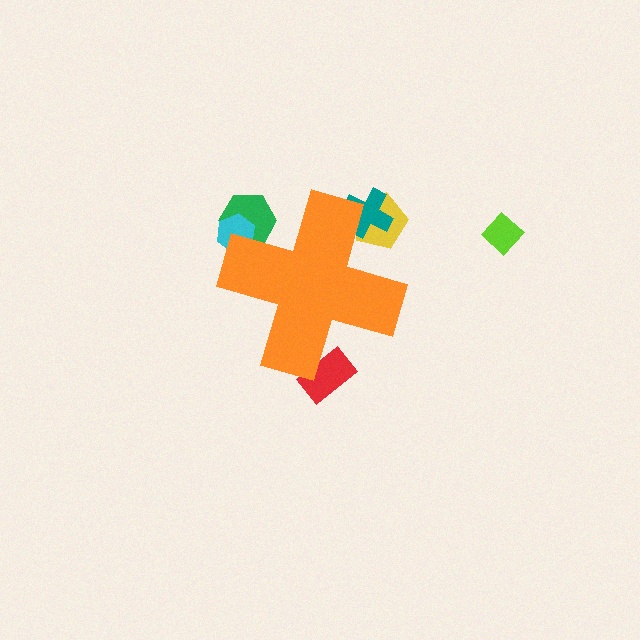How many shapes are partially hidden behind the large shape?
5 shapes are partially hidden.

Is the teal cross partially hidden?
Yes, the teal cross is partially hidden behind the orange cross.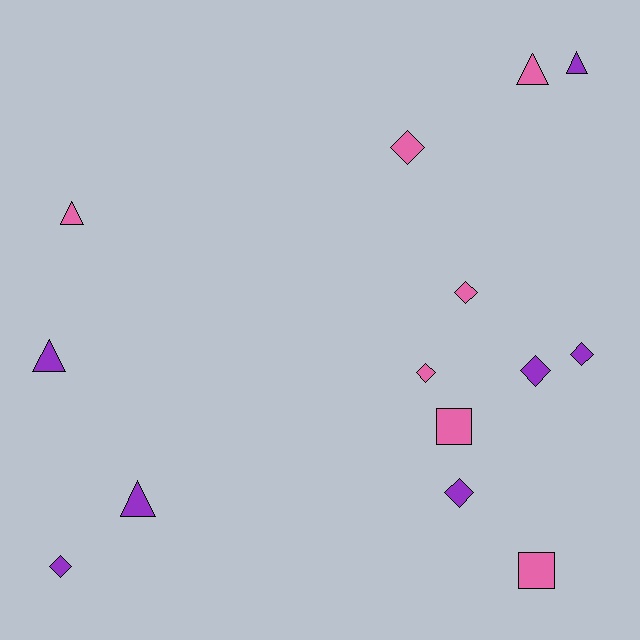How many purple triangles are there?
There are 3 purple triangles.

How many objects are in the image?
There are 14 objects.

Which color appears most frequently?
Purple, with 7 objects.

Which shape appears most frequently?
Diamond, with 7 objects.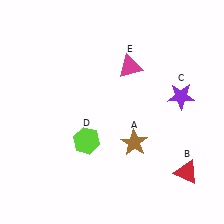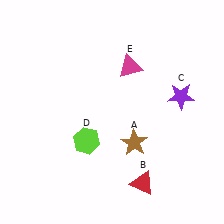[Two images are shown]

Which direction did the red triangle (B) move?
The red triangle (B) moved left.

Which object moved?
The red triangle (B) moved left.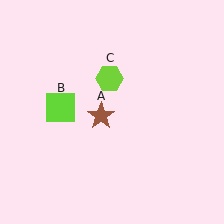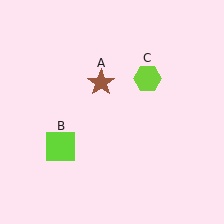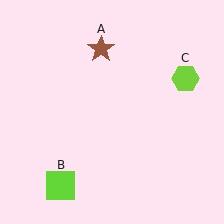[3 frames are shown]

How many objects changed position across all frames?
3 objects changed position: brown star (object A), lime square (object B), lime hexagon (object C).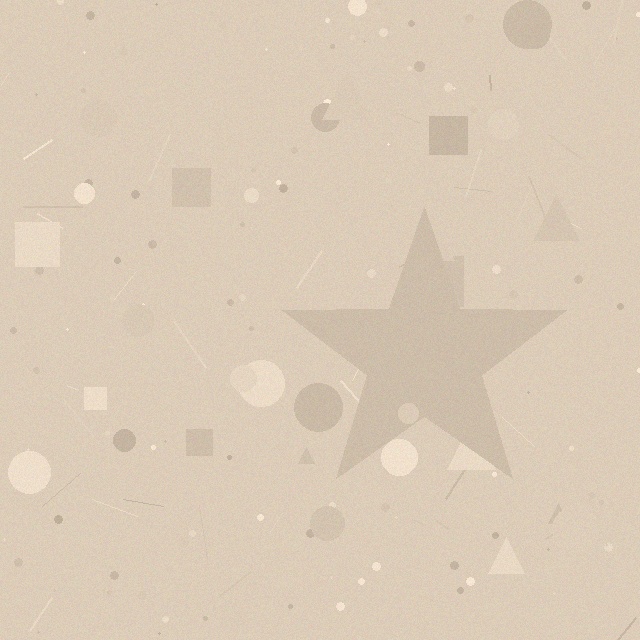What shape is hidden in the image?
A star is hidden in the image.